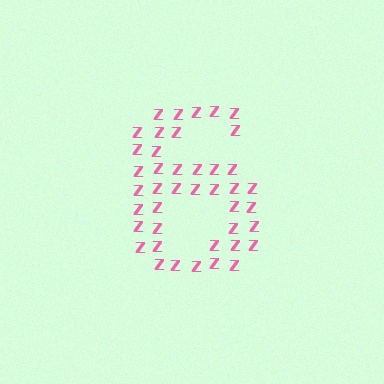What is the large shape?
The large shape is the digit 6.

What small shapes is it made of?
It is made of small letter Z's.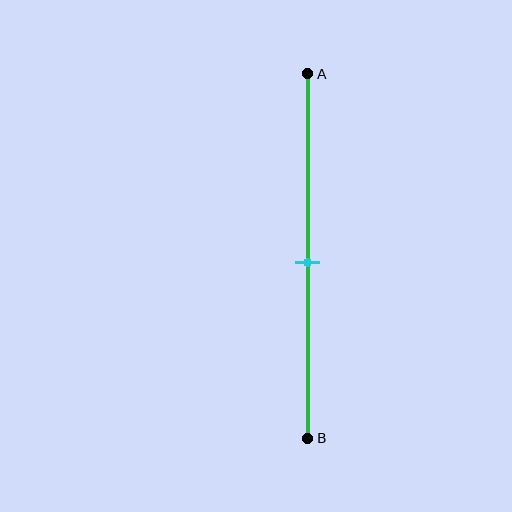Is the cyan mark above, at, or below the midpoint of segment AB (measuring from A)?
The cyan mark is approximately at the midpoint of segment AB.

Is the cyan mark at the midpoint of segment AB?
Yes, the mark is approximately at the midpoint.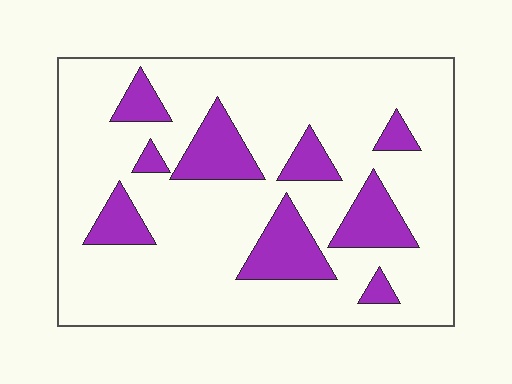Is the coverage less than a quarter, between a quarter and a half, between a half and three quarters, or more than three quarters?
Less than a quarter.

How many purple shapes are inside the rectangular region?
9.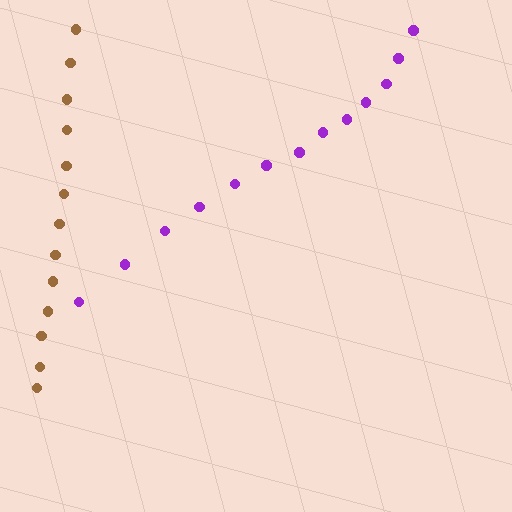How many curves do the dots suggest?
There are 2 distinct paths.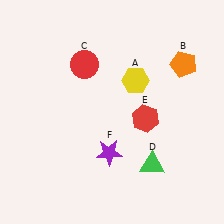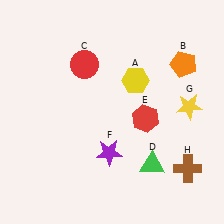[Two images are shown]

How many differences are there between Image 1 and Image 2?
There are 2 differences between the two images.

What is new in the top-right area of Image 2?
A yellow star (G) was added in the top-right area of Image 2.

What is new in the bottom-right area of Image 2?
A brown cross (H) was added in the bottom-right area of Image 2.